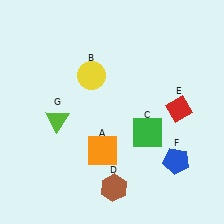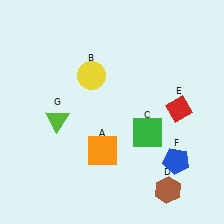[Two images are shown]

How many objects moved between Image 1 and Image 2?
1 object moved between the two images.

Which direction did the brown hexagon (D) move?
The brown hexagon (D) moved right.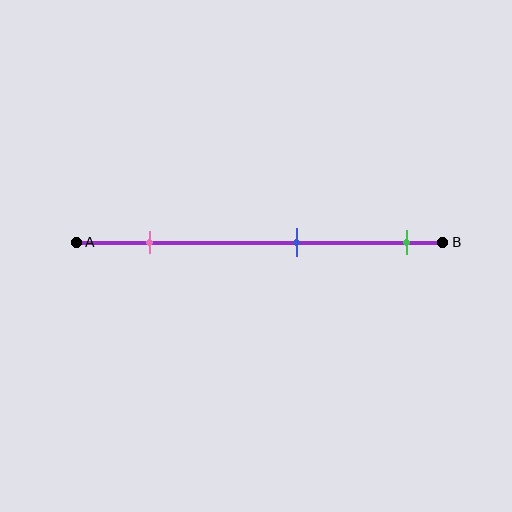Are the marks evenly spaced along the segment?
Yes, the marks are approximately evenly spaced.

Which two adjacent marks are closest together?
The blue and green marks are the closest adjacent pair.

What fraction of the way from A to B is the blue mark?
The blue mark is approximately 60% (0.6) of the way from A to B.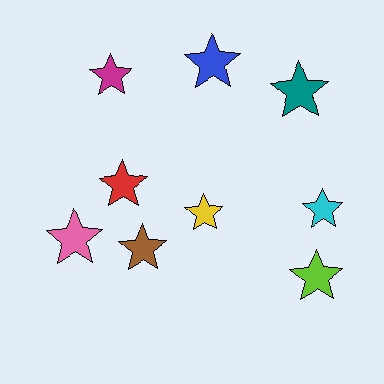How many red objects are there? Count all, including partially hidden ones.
There is 1 red object.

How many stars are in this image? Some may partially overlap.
There are 9 stars.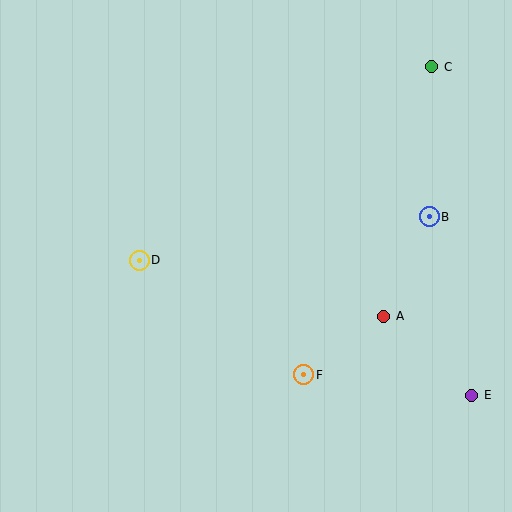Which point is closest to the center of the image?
Point D at (139, 260) is closest to the center.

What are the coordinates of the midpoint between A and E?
The midpoint between A and E is at (428, 356).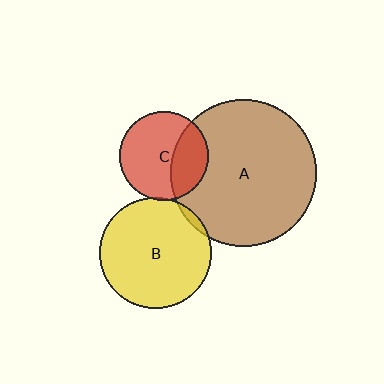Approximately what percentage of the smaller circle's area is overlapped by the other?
Approximately 35%.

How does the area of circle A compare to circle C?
Approximately 2.7 times.